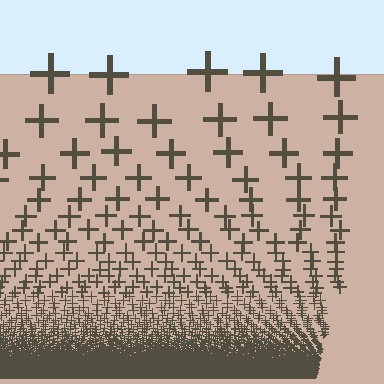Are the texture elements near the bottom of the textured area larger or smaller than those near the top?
Smaller. The gradient is inverted — elements near the bottom are smaller and denser.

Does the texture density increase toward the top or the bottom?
Density increases toward the bottom.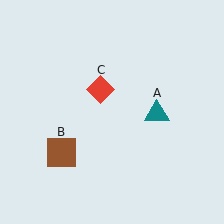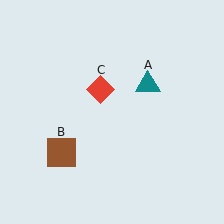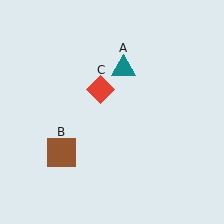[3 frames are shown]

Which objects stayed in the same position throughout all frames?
Brown square (object B) and red diamond (object C) remained stationary.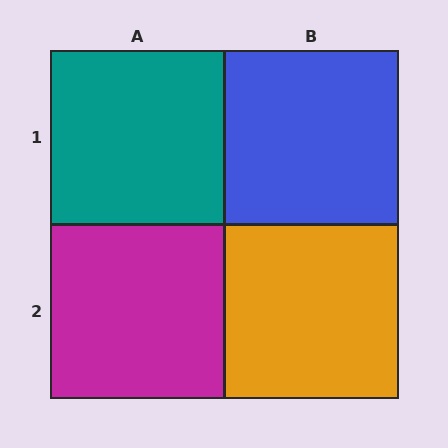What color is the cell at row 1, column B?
Blue.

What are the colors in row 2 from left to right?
Magenta, orange.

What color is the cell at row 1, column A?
Teal.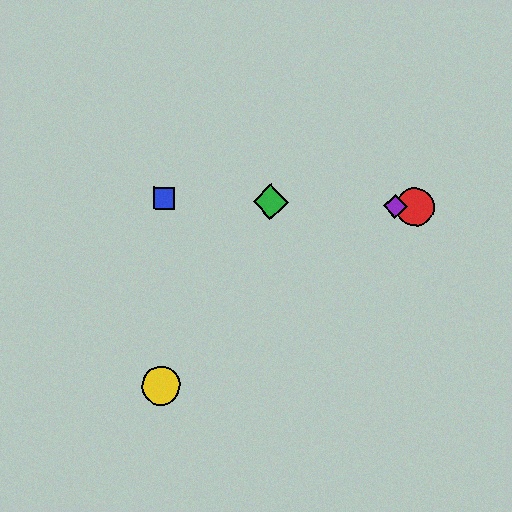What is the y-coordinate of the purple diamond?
The purple diamond is at y≈206.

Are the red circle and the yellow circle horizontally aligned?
No, the red circle is at y≈207 and the yellow circle is at y≈386.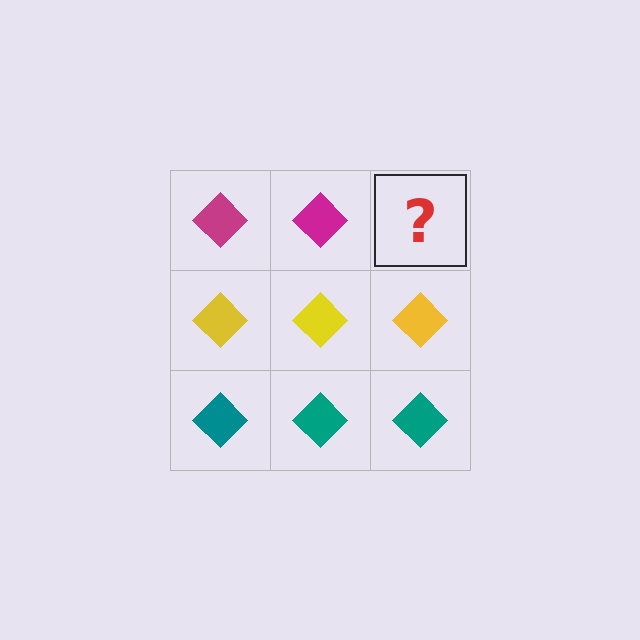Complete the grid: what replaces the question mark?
The question mark should be replaced with a magenta diamond.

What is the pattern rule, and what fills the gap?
The rule is that each row has a consistent color. The gap should be filled with a magenta diamond.